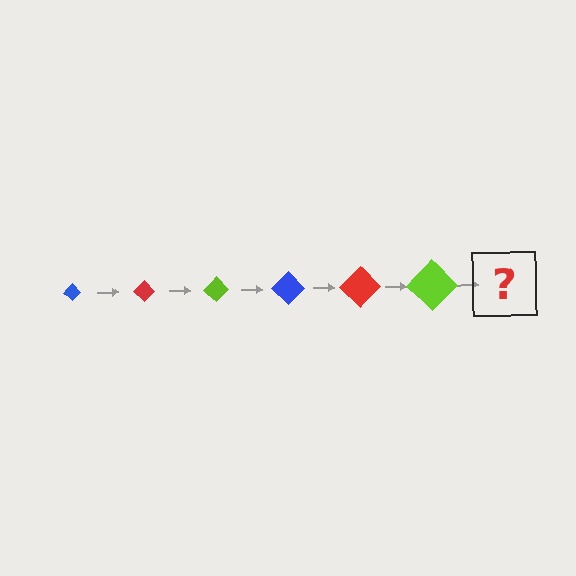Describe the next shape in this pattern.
It should be a blue diamond, larger than the previous one.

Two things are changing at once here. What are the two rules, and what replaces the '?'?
The two rules are that the diamond grows larger each step and the color cycles through blue, red, and lime. The '?' should be a blue diamond, larger than the previous one.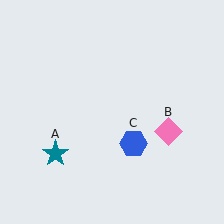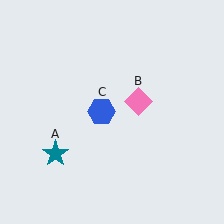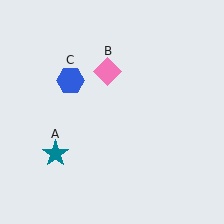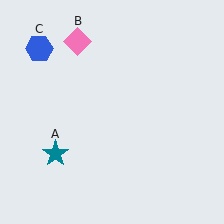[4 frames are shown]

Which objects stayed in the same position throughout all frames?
Teal star (object A) remained stationary.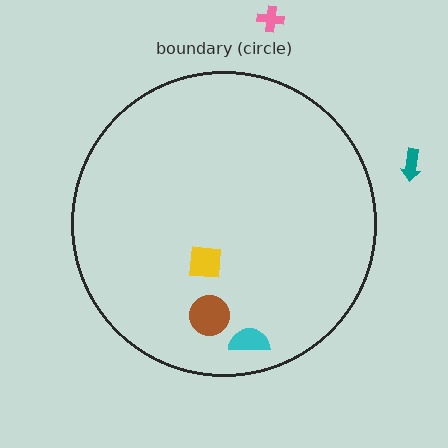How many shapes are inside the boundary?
3 inside, 2 outside.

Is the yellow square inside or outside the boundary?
Inside.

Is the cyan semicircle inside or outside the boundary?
Inside.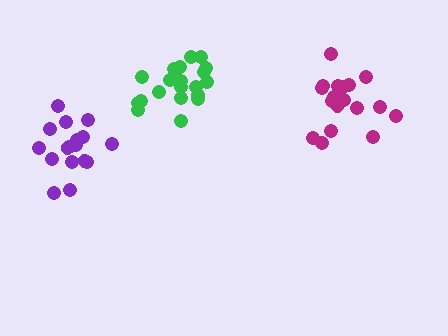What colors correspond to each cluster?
The clusters are colored: green, purple, magenta.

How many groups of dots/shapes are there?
There are 3 groups.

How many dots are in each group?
Group 1: 21 dots, Group 2: 17 dots, Group 3: 19 dots (57 total).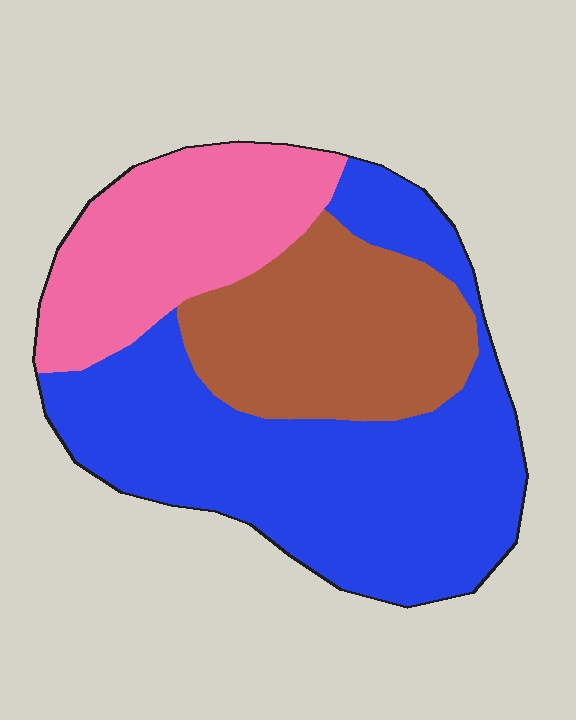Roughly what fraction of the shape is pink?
Pink takes up about one quarter (1/4) of the shape.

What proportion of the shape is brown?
Brown covers about 25% of the shape.